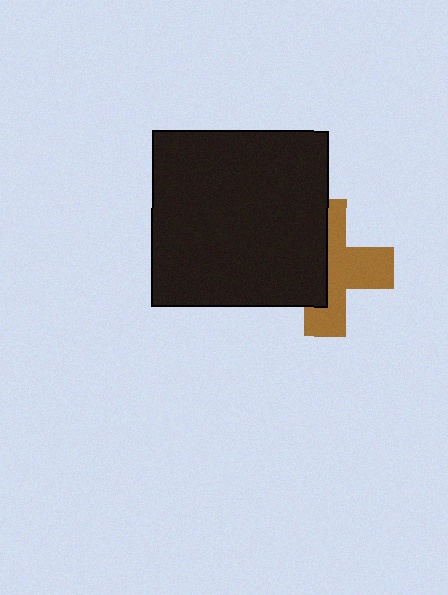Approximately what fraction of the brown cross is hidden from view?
Roughly 47% of the brown cross is hidden behind the black square.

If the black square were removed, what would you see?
You would see the complete brown cross.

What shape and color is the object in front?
The object in front is a black square.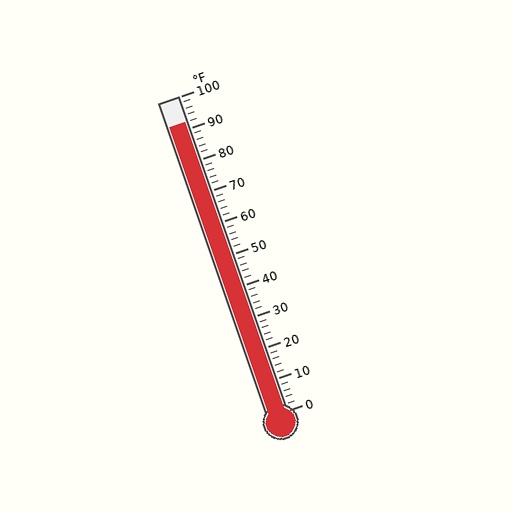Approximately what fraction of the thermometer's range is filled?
The thermometer is filled to approximately 90% of its range.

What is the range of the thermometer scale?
The thermometer scale ranges from 0°F to 100°F.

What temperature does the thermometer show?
The thermometer shows approximately 92°F.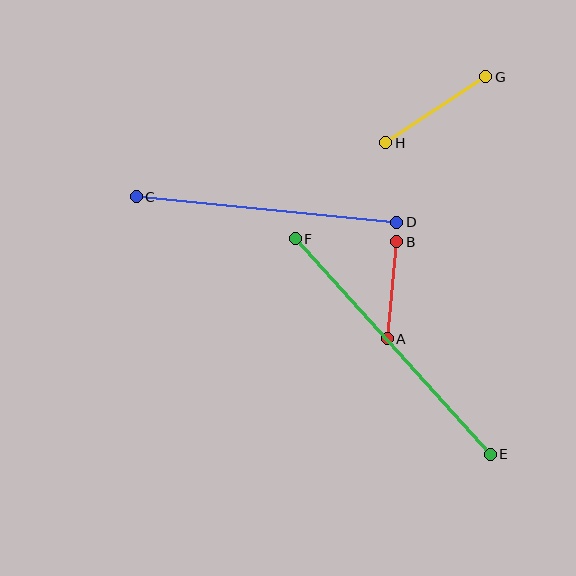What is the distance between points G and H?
The distance is approximately 120 pixels.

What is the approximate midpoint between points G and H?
The midpoint is at approximately (436, 110) pixels.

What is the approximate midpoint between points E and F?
The midpoint is at approximately (393, 347) pixels.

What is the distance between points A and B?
The distance is approximately 97 pixels.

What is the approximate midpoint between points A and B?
The midpoint is at approximately (392, 290) pixels.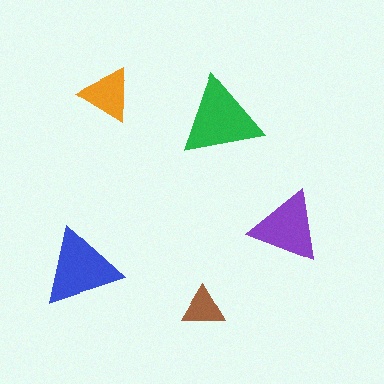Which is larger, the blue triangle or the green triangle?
The green one.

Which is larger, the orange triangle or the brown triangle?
The orange one.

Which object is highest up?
The orange triangle is topmost.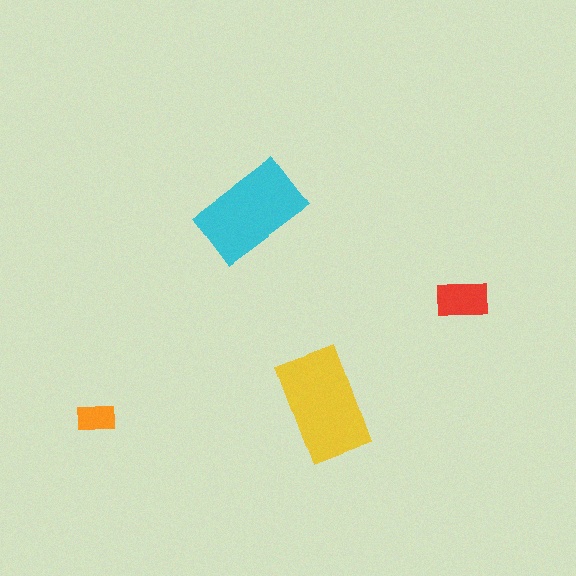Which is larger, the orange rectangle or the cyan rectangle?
The cyan one.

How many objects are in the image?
There are 4 objects in the image.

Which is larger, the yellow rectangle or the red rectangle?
The yellow one.